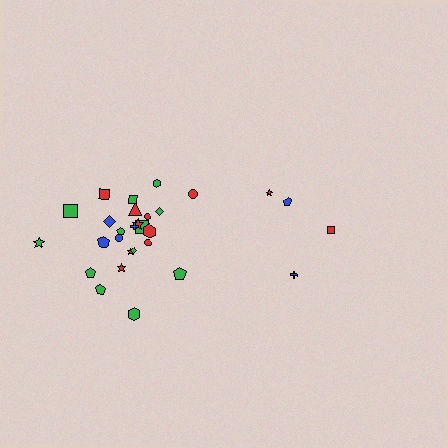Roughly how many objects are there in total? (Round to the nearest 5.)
Roughly 30 objects in total.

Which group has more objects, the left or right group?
The left group.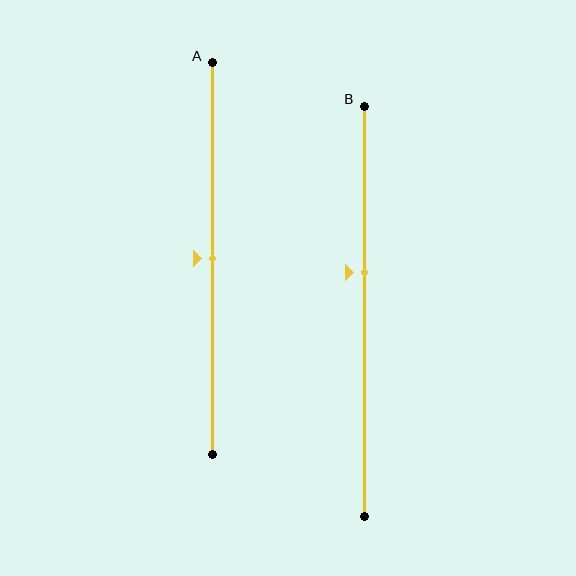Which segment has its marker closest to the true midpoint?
Segment A has its marker closest to the true midpoint.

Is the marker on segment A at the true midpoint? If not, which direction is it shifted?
Yes, the marker on segment A is at the true midpoint.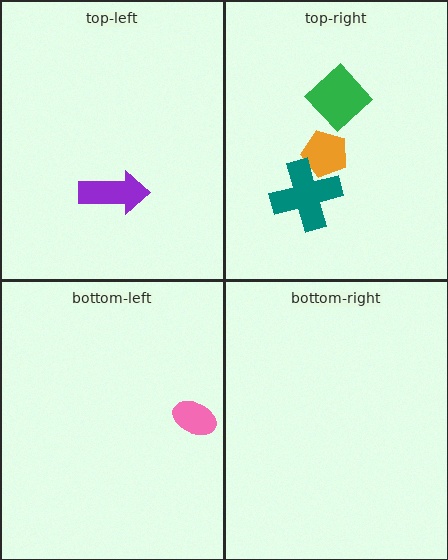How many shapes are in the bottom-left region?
1.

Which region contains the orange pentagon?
The top-right region.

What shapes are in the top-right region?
The orange pentagon, the teal cross, the green diamond.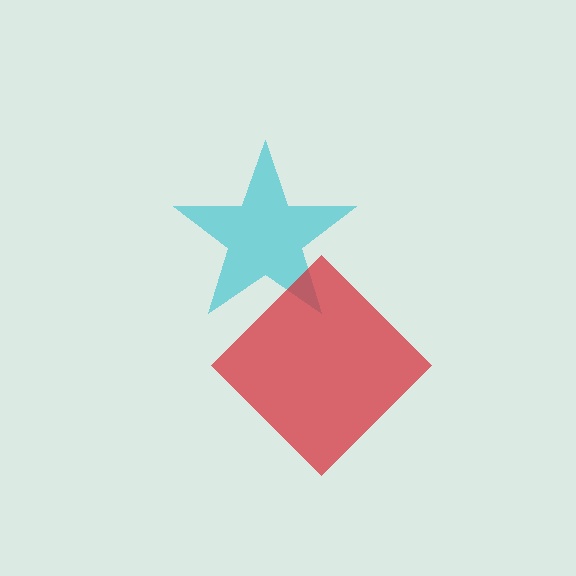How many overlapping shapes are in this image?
There are 2 overlapping shapes in the image.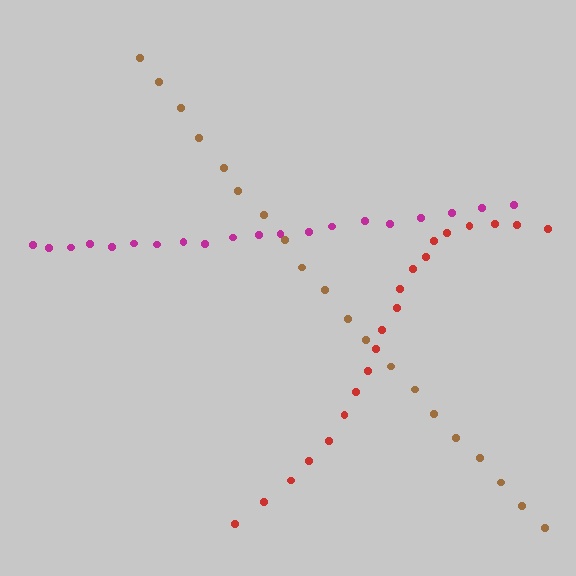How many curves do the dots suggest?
There are 3 distinct paths.